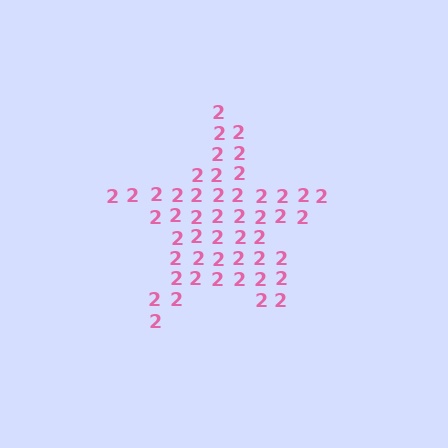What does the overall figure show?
The overall figure shows a star.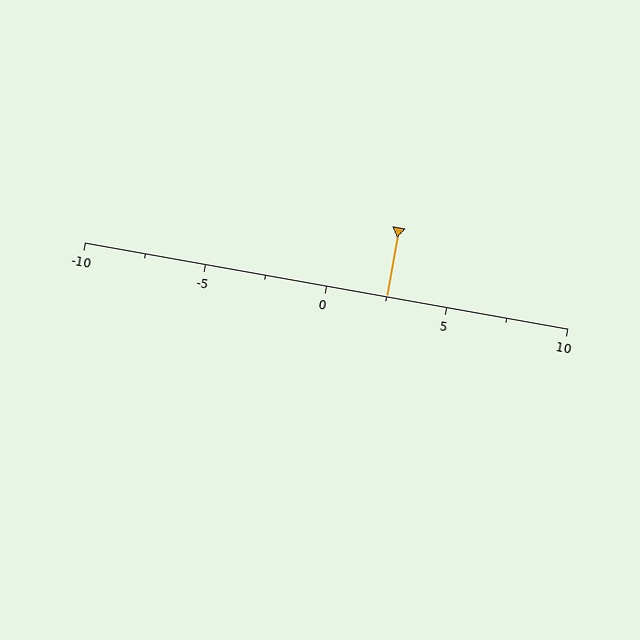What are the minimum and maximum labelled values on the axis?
The axis runs from -10 to 10.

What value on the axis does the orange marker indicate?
The marker indicates approximately 2.5.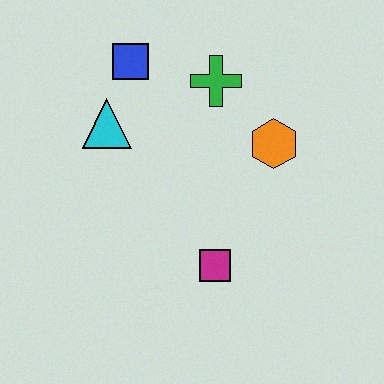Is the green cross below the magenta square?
No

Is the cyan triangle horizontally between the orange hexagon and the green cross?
No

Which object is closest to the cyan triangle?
The blue square is closest to the cyan triangle.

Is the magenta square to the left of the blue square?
No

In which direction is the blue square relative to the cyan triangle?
The blue square is above the cyan triangle.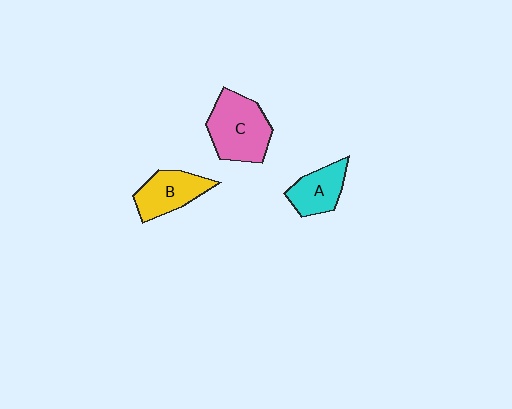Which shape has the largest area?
Shape C (pink).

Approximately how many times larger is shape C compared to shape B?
Approximately 1.4 times.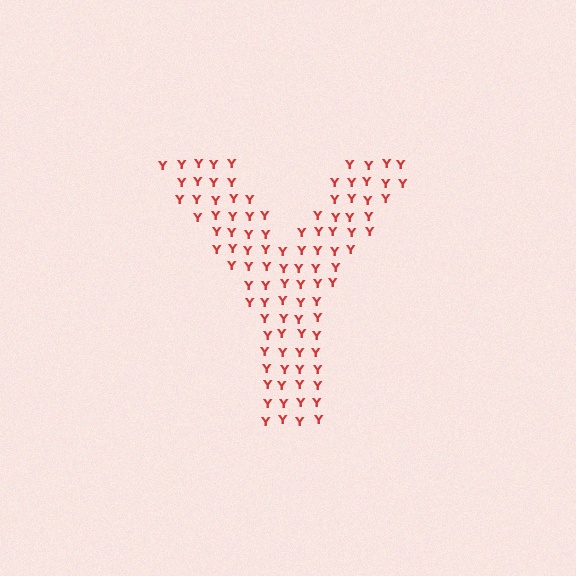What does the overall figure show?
The overall figure shows the letter Y.